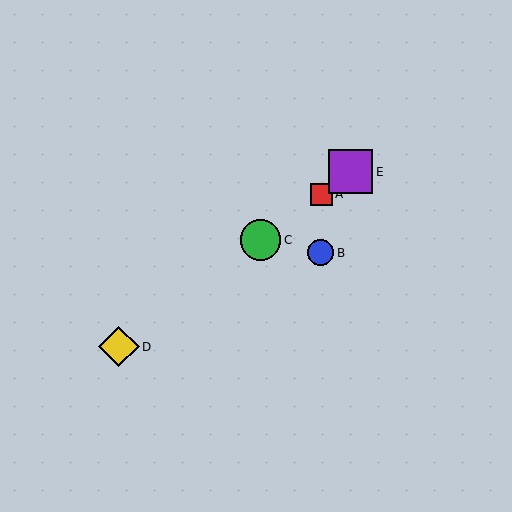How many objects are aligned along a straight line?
4 objects (A, C, D, E) are aligned along a straight line.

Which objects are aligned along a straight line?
Objects A, C, D, E are aligned along a straight line.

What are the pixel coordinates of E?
Object E is at (351, 172).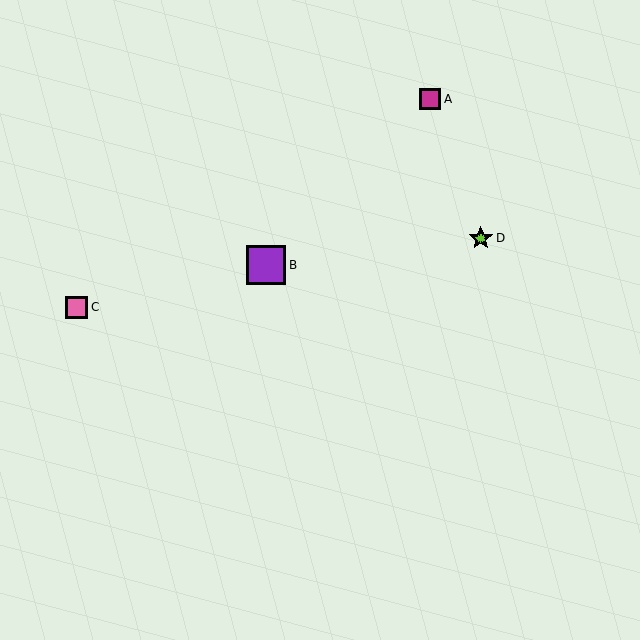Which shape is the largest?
The purple square (labeled B) is the largest.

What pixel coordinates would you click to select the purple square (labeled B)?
Click at (266, 265) to select the purple square B.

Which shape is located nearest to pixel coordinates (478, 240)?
The lime star (labeled D) at (481, 238) is nearest to that location.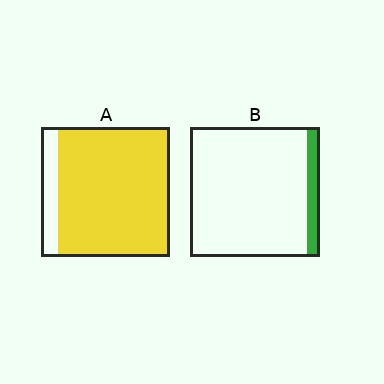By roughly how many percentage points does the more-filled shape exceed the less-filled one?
By roughly 75 percentage points (A over B).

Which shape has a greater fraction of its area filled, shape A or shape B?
Shape A.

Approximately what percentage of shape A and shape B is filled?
A is approximately 85% and B is approximately 10%.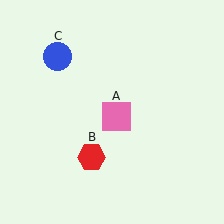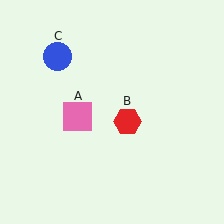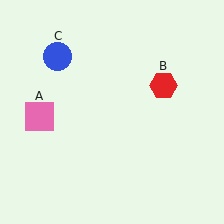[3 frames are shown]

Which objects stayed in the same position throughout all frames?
Blue circle (object C) remained stationary.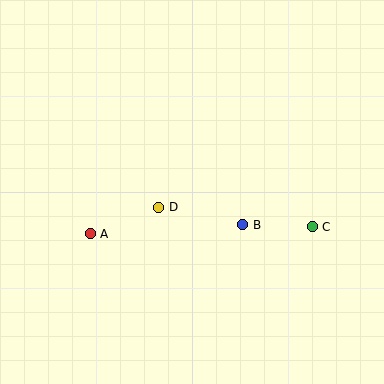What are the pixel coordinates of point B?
Point B is at (243, 225).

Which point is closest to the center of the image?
Point D at (159, 207) is closest to the center.